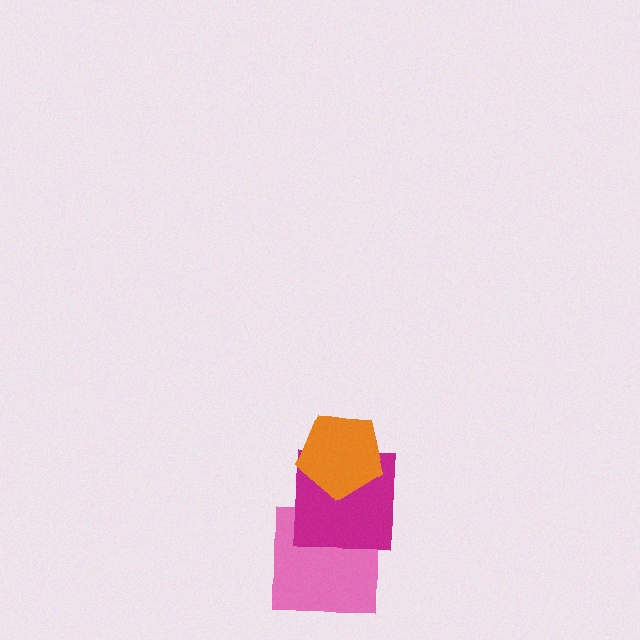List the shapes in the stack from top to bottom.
From top to bottom: the orange pentagon, the magenta square, the pink square.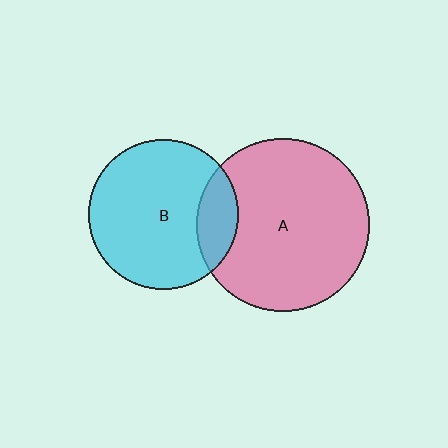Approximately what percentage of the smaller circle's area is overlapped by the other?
Approximately 20%.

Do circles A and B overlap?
Yes.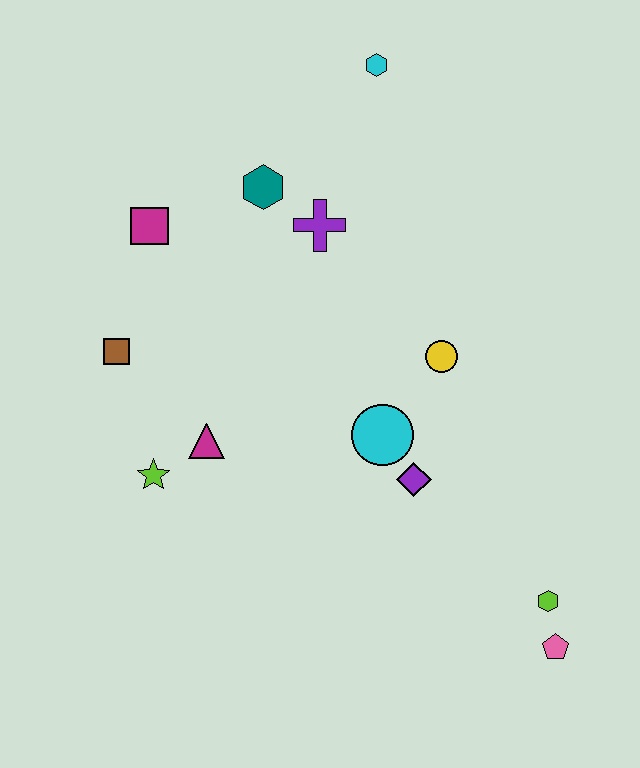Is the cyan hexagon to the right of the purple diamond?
No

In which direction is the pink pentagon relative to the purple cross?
The pink pentagon is below the purple cross.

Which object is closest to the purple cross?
The teal hexagon is closest to the purple cross.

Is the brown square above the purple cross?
No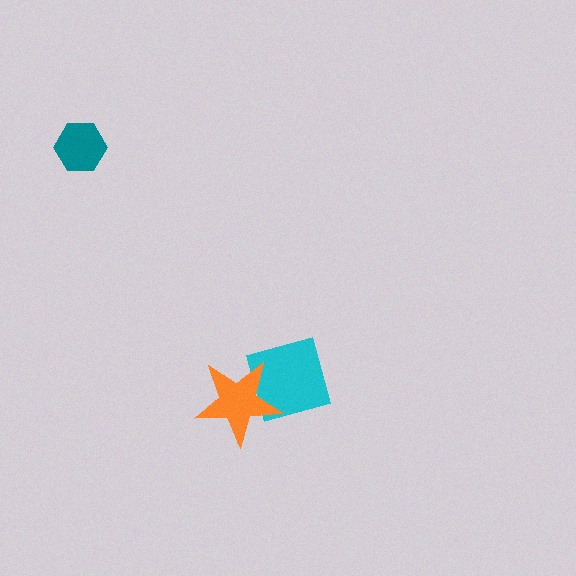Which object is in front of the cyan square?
The orange star is in front of the cyan square.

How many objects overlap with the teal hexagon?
0 objects overlap with the teal hexagon.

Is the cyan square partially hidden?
Yes, it is partially covered by another shape.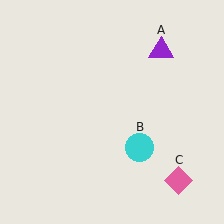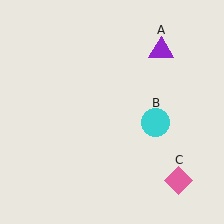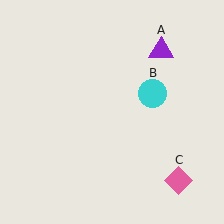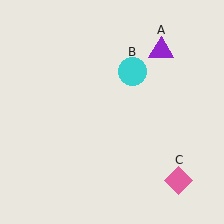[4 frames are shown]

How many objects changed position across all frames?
1 object changed position: cyan circle (object B).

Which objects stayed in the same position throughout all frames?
Purple triangle (object A) and pink diamond (object C) remained stationary.